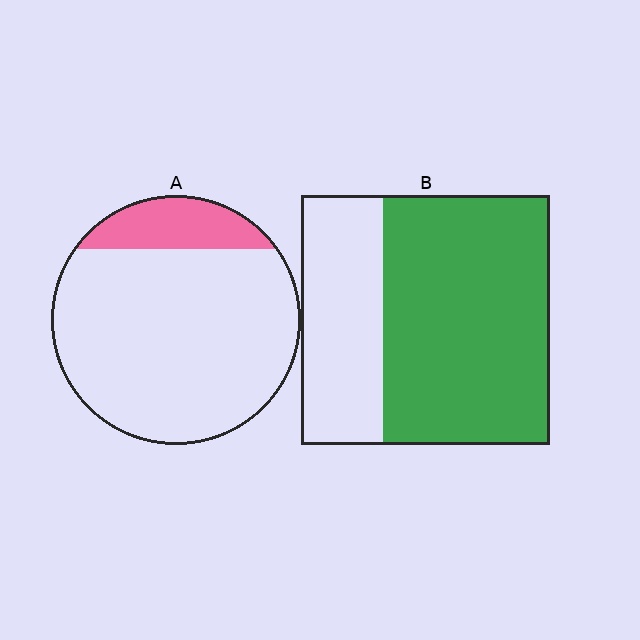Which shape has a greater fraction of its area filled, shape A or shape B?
Shape B.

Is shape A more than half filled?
No.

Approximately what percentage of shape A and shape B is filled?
A is approximately 15% and B is approximately 65%.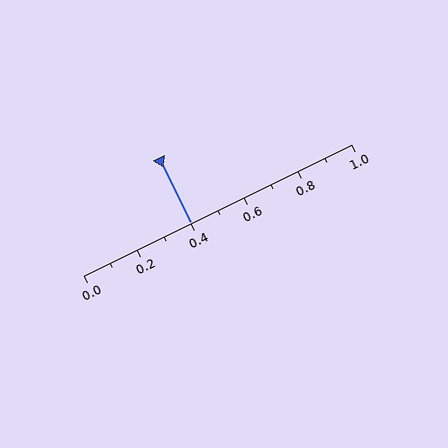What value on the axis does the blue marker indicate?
The marker indicates approximately 0.4.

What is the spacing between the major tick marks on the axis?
The major ticks are spaced 0.2 apart.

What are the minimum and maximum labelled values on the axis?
The axis runs from 0.0 to 1.0.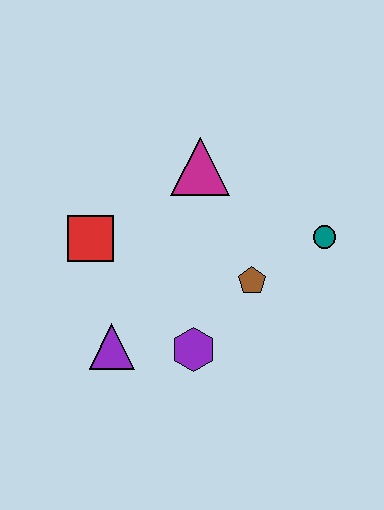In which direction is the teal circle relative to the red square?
The teal circle is to the right of the red square.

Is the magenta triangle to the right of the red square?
Yes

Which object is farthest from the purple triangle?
The teal circle is farthest from the purple triangle.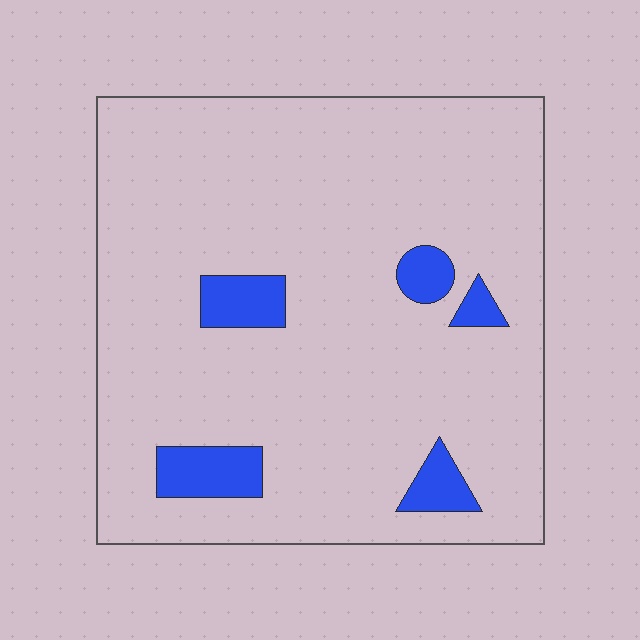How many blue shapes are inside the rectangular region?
5.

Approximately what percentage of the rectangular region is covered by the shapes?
Approximately 10%.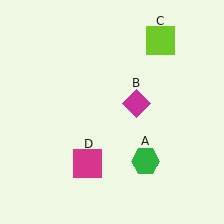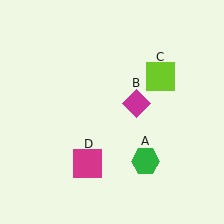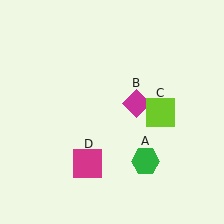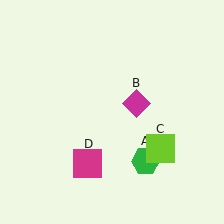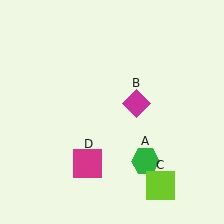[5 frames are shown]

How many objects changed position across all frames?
1 object changed position: lime square (object C).